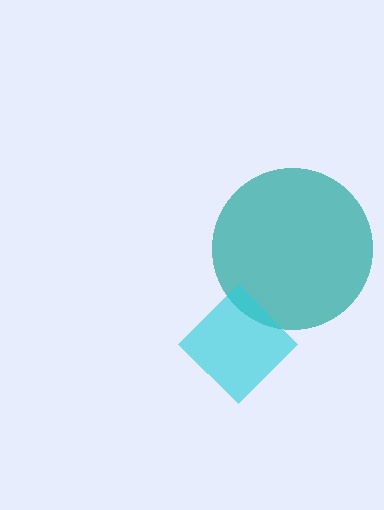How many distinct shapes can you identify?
There are 2 distinct shapes: a teal circle, a cyan diamond.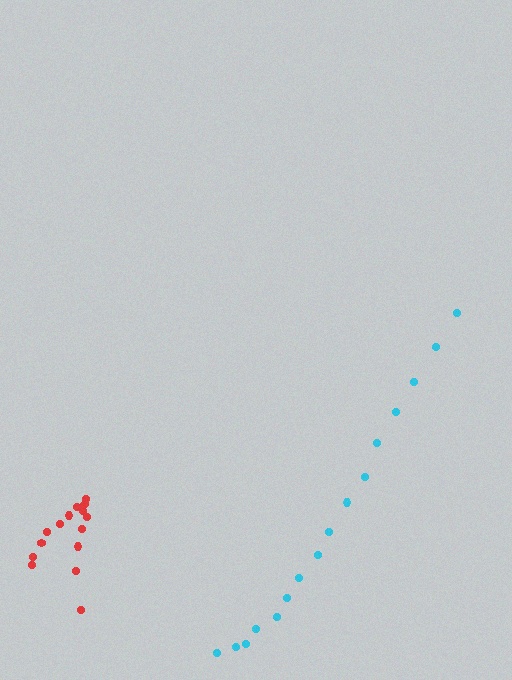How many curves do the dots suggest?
There are 2 distinct paths.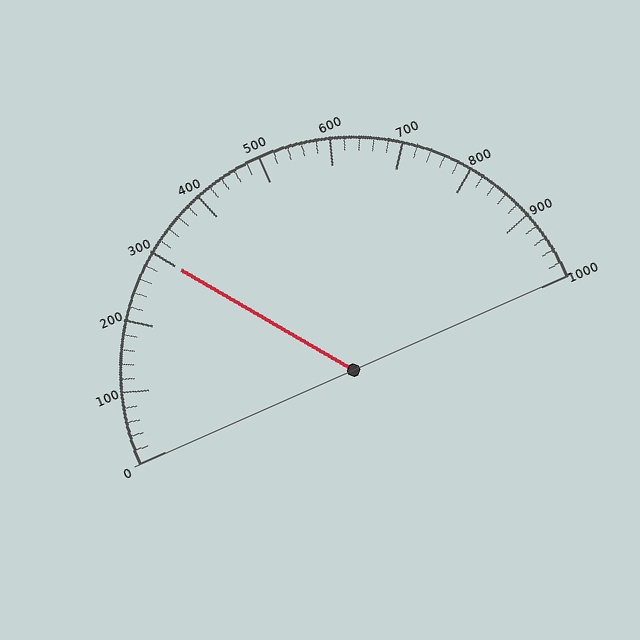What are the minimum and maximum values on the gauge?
The gauge ranges from 0 to 1000.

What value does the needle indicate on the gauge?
The needle indicates approximately 300.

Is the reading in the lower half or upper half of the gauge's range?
The reading is in the lower half of the range (0 to 1000).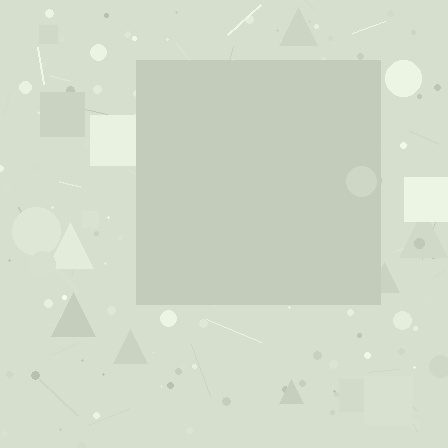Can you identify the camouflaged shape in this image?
The camouflaged shape is a square.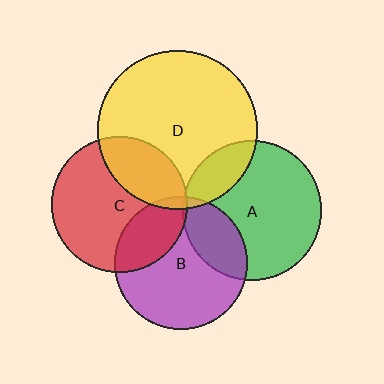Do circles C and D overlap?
Yes.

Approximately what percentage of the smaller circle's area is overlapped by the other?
Approximately 30%.